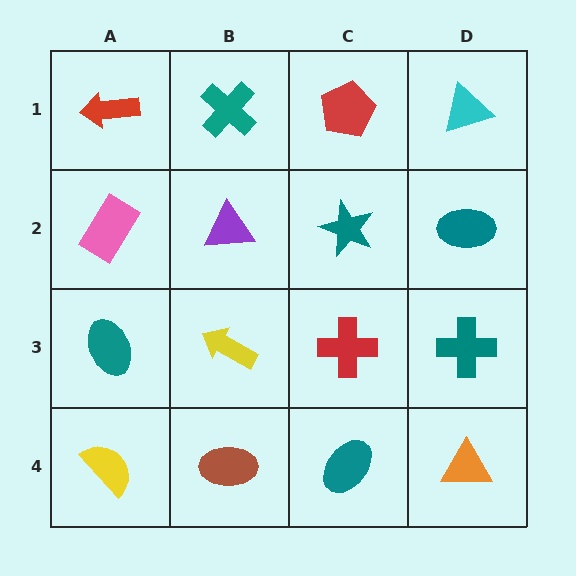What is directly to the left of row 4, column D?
A teal ellipse.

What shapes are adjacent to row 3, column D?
A teal ellipse (row 2, column D), an orange triangle (row 4, column D), a red cross (row 3, column C).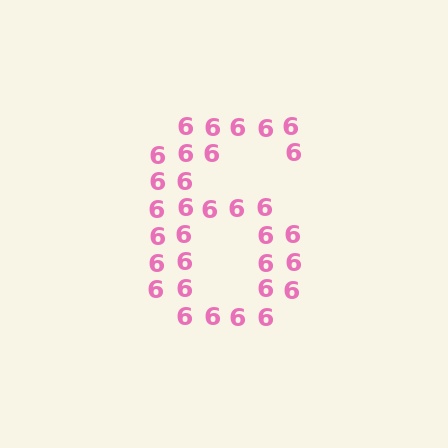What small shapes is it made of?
It is made of small digit 6's.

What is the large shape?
The large shape is the digit 6.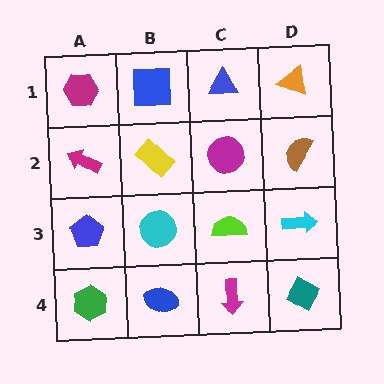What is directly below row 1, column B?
A yellow rectangle.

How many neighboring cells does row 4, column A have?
2.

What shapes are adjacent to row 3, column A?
A magenta arrow (row 2, column A), a green hexagon (row 4, column A), a cyan circle (row 3, column B).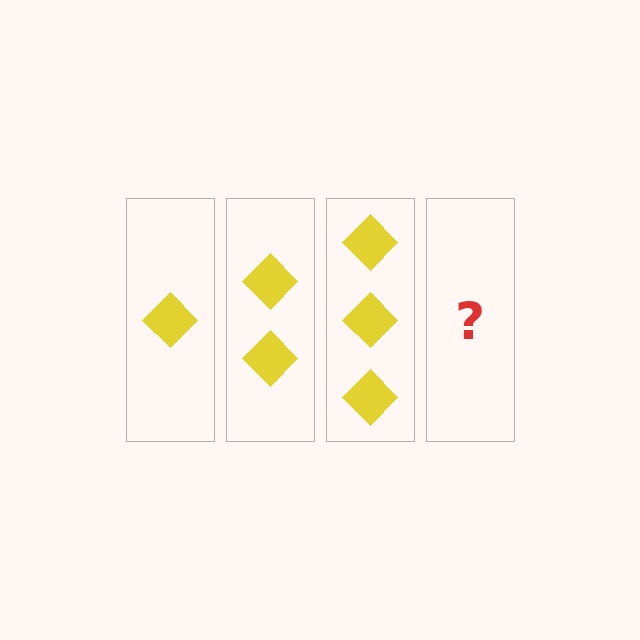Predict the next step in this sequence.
The next step is 4 diamonds.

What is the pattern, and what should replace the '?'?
The pattern is that each step adds one more diamond. The '?' should be 4 diamonds.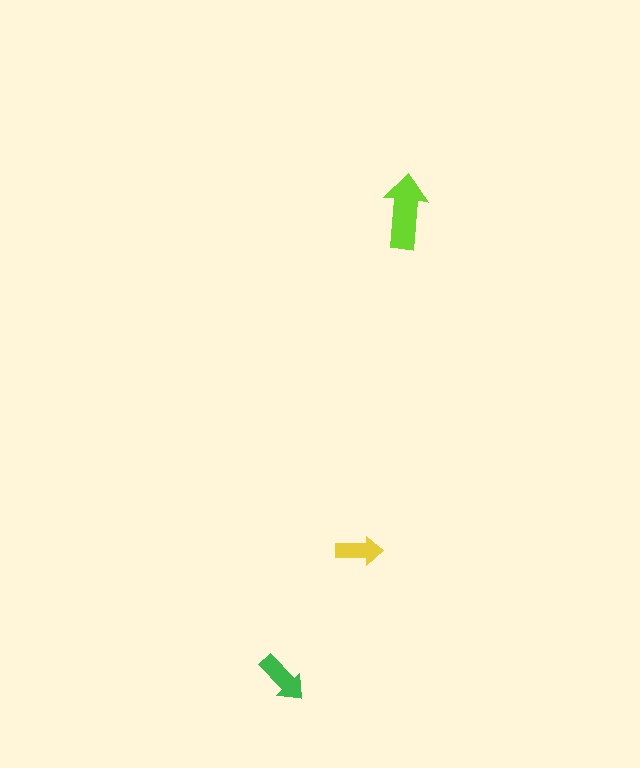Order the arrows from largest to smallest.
the lime one, the green one, the yellow one.